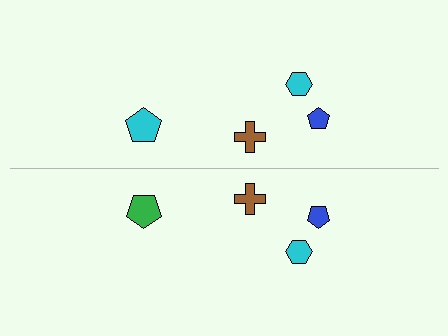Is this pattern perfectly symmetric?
No, the pattern is not perfectly symmetric. The green pentagon on the bottom side breaks the symmetry — its mirror counterpart is cyan.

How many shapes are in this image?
There are 8 shapes in this image.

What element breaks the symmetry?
The green pentagon on the bottom side breaks the symmetry — its mirror counterpart is cyan.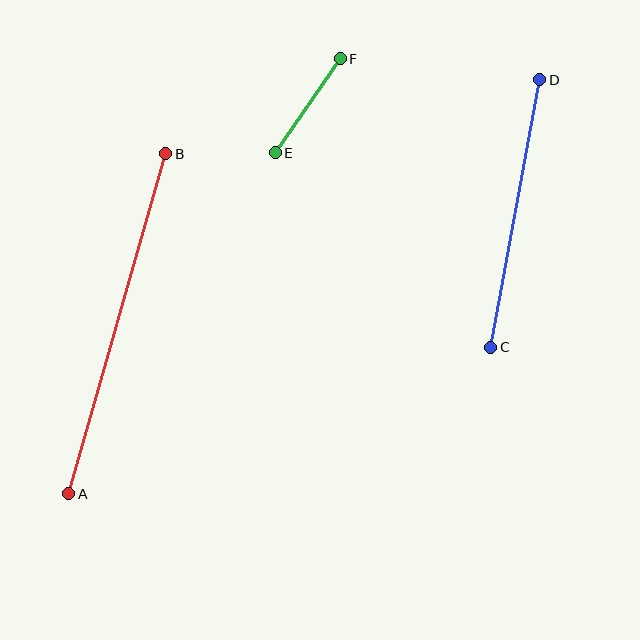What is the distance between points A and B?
The distance is approximately 353 pixels.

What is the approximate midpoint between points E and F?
The midpoint is at approximately (308, 106) pixels.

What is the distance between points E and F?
The distance is approximately 115 pixels.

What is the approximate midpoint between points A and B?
The midpoint is at approximately (117, 324) pixels.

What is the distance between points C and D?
The distance is approximately 272 pixels.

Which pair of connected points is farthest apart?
Points A and B are farthest apart.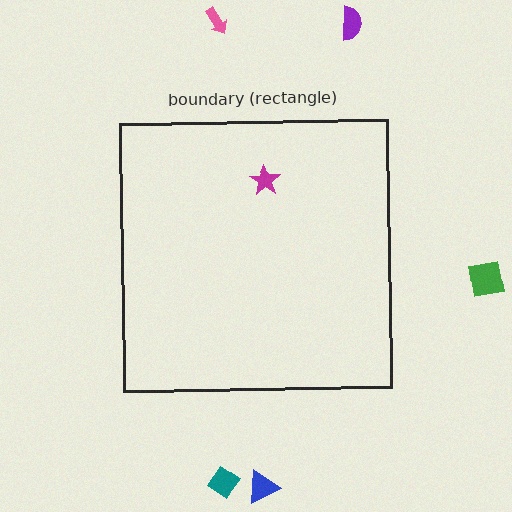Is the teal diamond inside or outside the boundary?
Outside.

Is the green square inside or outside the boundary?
Outside.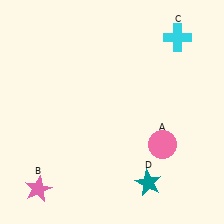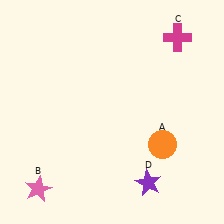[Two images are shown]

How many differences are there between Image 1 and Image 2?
There are 3 differences between the two images.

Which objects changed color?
A changed from pink to orange. C changed from cyan to magenta. D changed from teal to purple.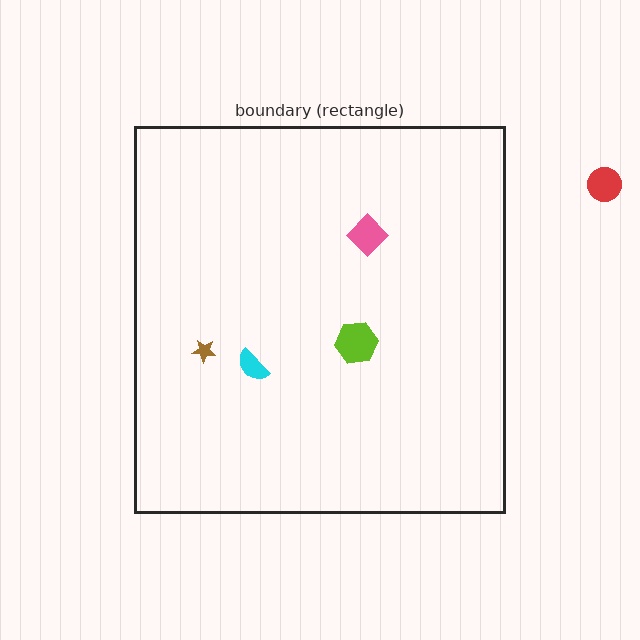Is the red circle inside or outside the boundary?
Outside.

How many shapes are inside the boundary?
4 inside, 1 outside.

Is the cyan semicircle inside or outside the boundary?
Inside.